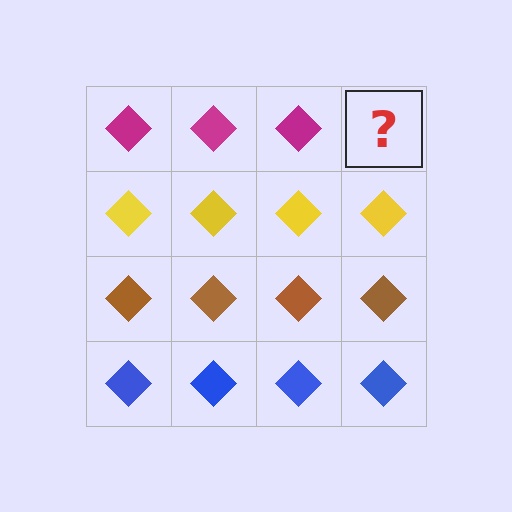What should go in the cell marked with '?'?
The missing cell should contain a magenta diamond.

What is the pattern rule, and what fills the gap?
The rule is that each row has a consistent color. The gap should be filled with a magenta diamond.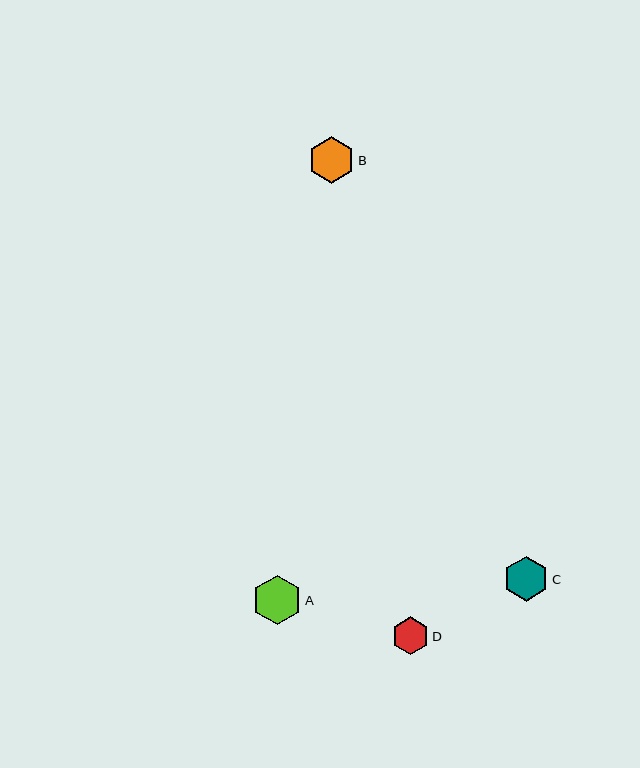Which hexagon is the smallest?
Hexagon D is the smallest with a size of approximately 38 pixels.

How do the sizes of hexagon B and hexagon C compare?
Hexagon B and hexagon C are approximately the same size.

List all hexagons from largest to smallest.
From largest to smallest: A, B, C, D.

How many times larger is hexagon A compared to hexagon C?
Hexagon A is approximately 1.1 times the size of hexagon C.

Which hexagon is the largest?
Hexagon A is the largest with a size of approximately 50 pixels.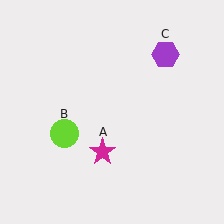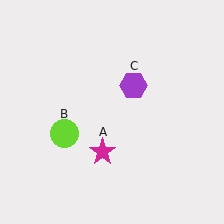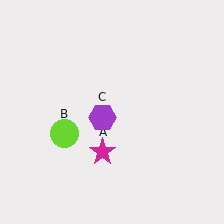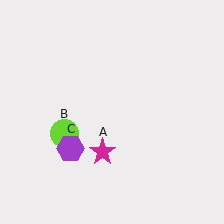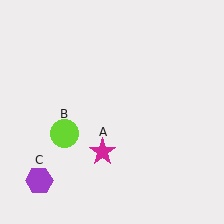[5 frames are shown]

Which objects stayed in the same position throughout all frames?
Magenta star (object A) and lime circle (object B) remained stationary.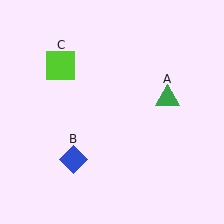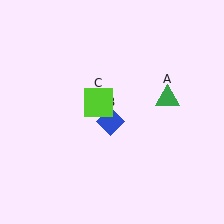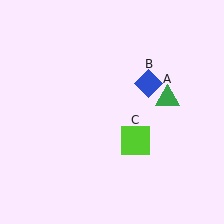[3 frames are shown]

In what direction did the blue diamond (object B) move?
The blue diamond (object B) moved up and to the right.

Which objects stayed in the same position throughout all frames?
Green triangle (object A) remained stationary.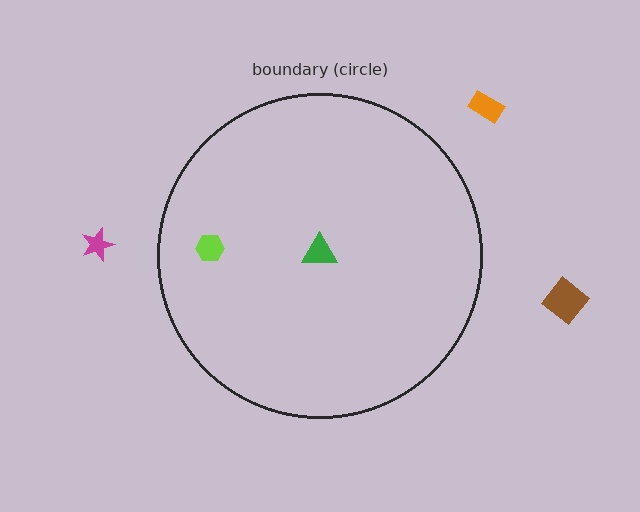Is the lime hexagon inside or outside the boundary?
Inside.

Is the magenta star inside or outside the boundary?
Outside.